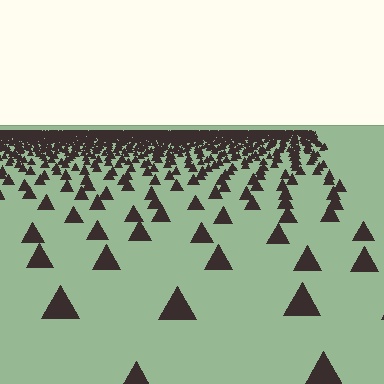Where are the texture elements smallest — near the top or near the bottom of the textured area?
Near the top.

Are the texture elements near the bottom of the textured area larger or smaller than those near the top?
Larger. Near the bottom, elements are closer to the viewer and appear at a bigger on-screen size.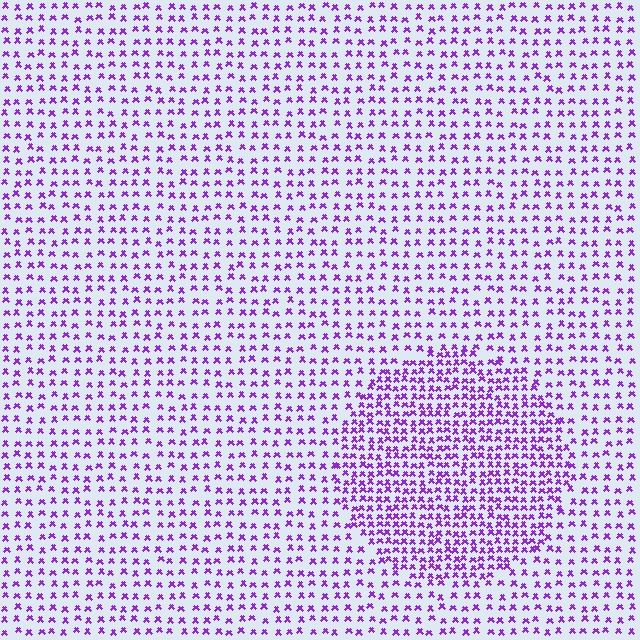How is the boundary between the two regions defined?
The boundary is defined by a change in element density (approximately 1.9x ratio). All elements are the same color, size, and shape.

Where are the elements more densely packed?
The elements are more densely packed inside the circle boundary.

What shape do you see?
I see a circle.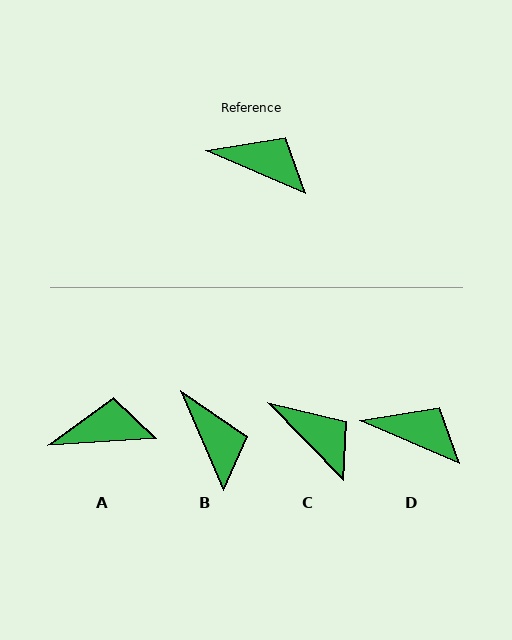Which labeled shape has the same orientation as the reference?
D.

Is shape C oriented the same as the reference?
No, it is off by about 23 degrees.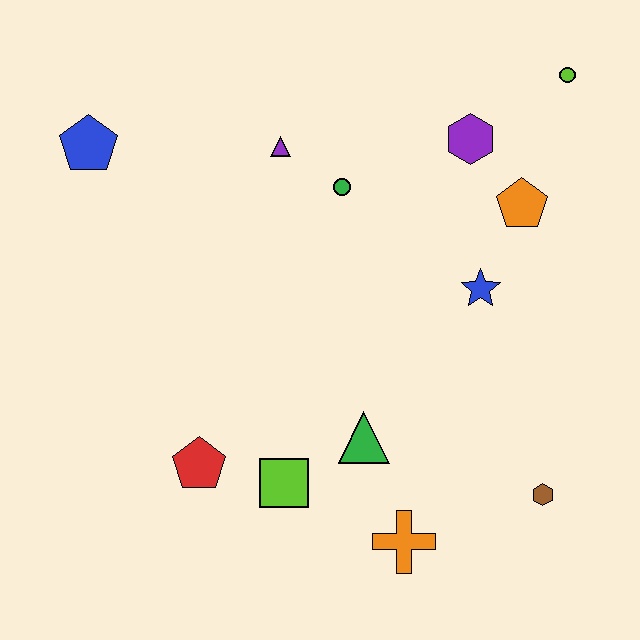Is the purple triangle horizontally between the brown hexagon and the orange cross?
No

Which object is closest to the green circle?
The purple triangle is closest to the green circle.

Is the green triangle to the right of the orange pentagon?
No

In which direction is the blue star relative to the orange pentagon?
The blue star is below the orange pentagon.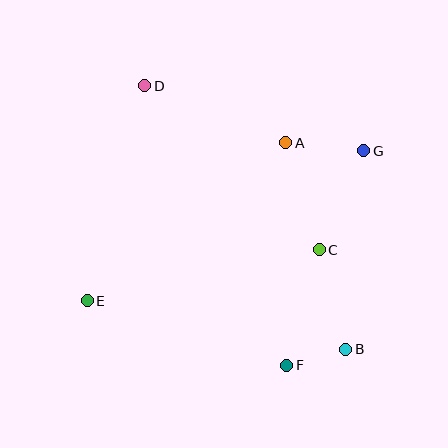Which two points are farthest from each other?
Points B and D are farthest from each other.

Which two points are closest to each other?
Points B and F are closest to each other.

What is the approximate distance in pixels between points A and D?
The distance between A and D is approximately 152 pixels.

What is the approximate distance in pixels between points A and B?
The distance between A and B is approximately 215 pixels.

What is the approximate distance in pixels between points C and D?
The distance between C and D is approximately 240 pixels.